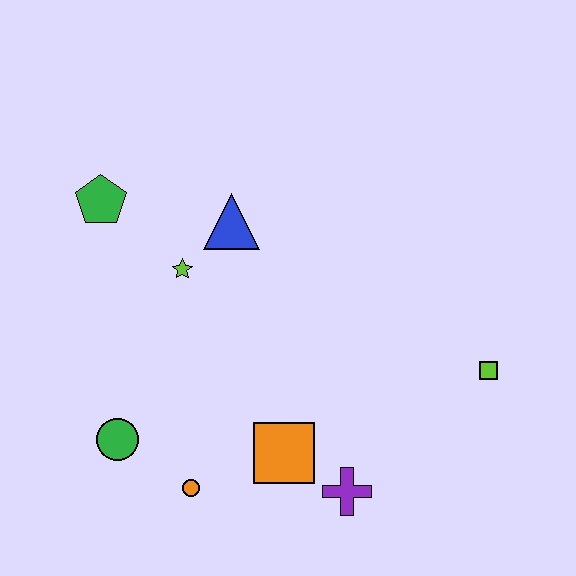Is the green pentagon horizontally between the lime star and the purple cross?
No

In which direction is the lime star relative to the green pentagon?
The lime star is to the right of the green pentagon.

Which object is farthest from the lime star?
The lime square is farthest from the lime star.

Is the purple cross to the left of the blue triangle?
No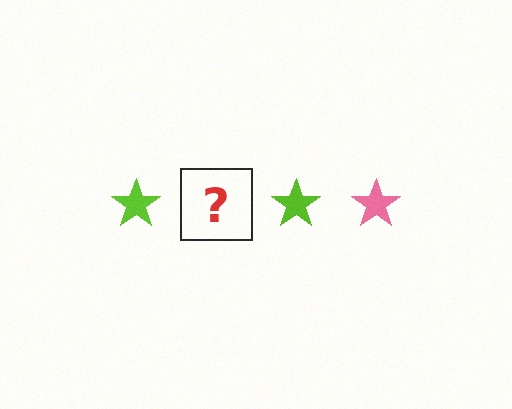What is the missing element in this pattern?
The missing element is a pink star.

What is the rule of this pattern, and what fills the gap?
The rule is that the pattern cycles through lime, pink stars. The gap should be filled with a pink star.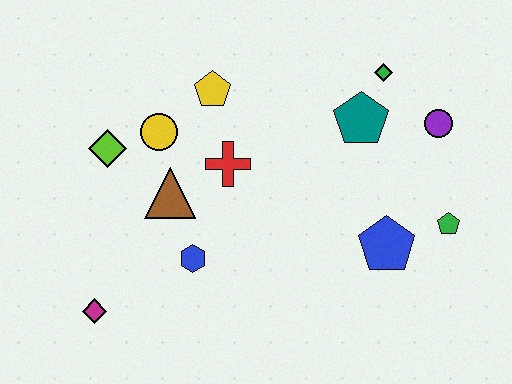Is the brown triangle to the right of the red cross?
No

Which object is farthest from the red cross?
The green pentagon is farthest from the red cross.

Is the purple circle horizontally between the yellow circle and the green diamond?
No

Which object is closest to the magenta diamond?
The blue hexagon is closest to the magenta diamond.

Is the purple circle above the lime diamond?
Yes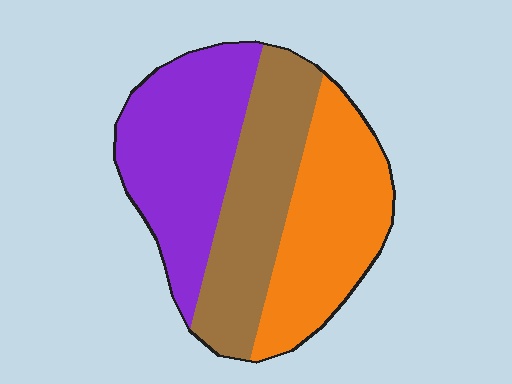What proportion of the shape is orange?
Orange takes up between a quarter and a half of the shape.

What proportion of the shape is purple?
Purple covers around 35% of the shape.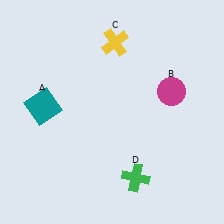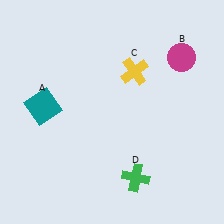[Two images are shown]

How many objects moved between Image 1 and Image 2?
2 objects moved between the two images.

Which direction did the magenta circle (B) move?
The magenta circle (B) moved up.